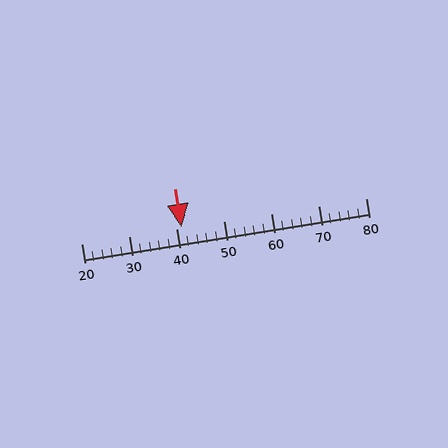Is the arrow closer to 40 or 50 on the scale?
The arrow is closer to 40.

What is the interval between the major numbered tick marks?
The major tick marks are spaced 10 units apart.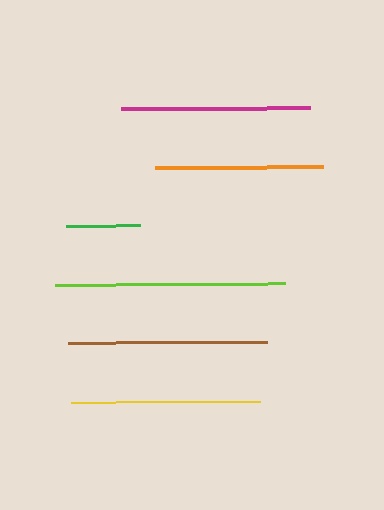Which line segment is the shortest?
The green line is the shortest at approximately 75 pixels.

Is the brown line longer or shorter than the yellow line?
The brown line is longer than the yellow line.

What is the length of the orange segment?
The orange segment is approximately 168 pixels long.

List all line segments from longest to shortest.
From longest to shortest: lime, brown, yellow, magenta, orange, green.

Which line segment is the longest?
The lime line is the longest at approximately 230 pixels.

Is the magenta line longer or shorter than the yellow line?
The yellow line is longer than the magenta line.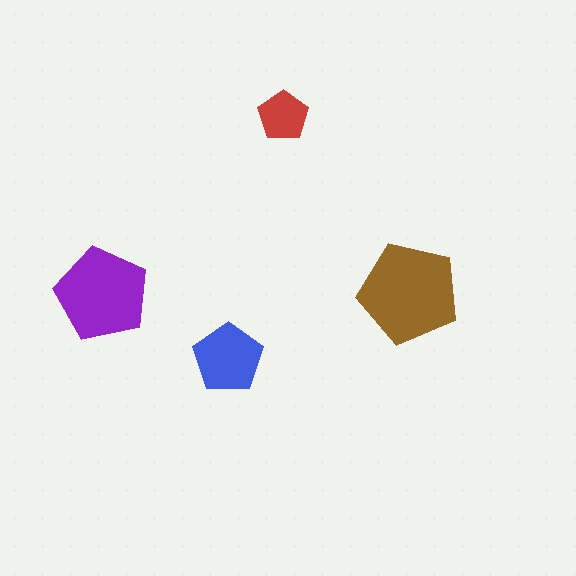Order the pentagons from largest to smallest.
the brown one, the purple one, the blue one, the red one.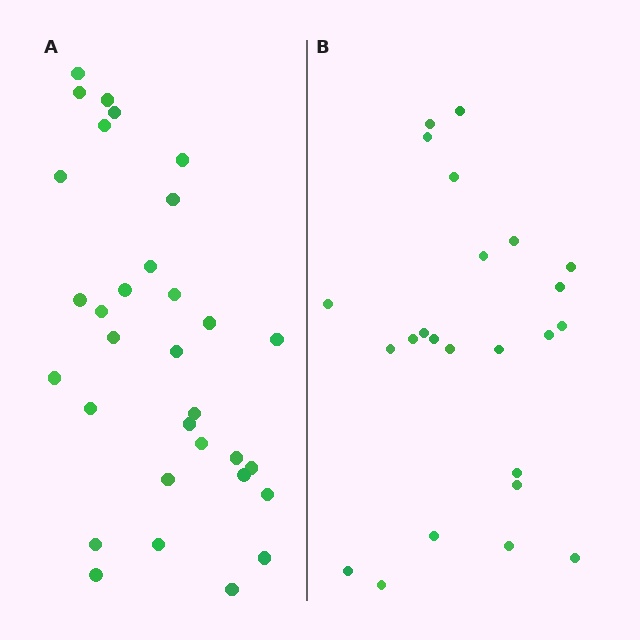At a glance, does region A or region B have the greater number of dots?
Region A (the left region) has more dots.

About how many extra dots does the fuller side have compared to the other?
Region A has roughly 8 or so more dots than region B.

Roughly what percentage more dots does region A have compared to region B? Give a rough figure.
About 35% more.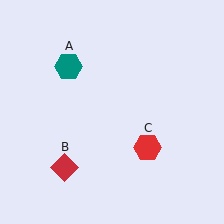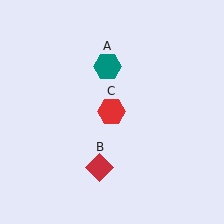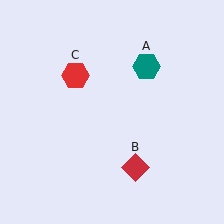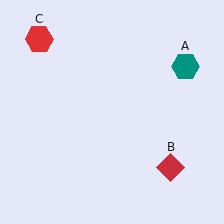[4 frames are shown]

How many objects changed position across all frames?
3 objects changed position: teal hexagon (object A), red diamond (object B), red hexagon (object C).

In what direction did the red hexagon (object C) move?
The red hexagon (object C) moved up and to the left.